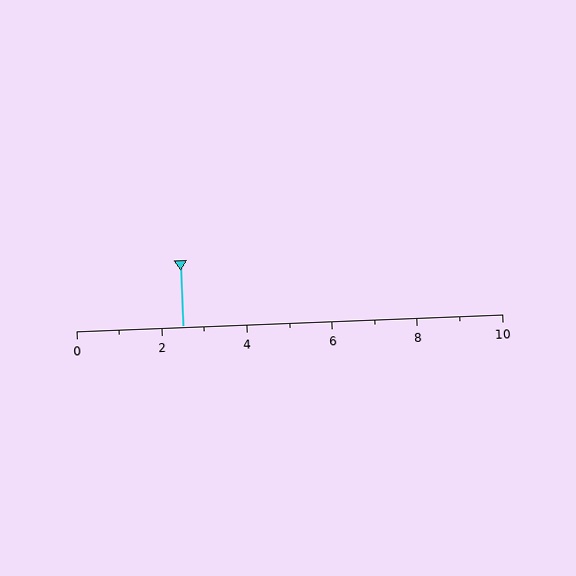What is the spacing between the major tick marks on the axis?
The major ticks are spaced 2 apart.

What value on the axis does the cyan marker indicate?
The marker indicates approximately 2.5.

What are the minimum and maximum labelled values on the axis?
The axis runs from 0 to 10.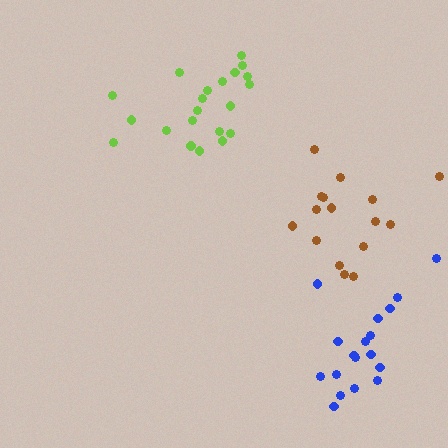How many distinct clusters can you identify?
There are 3 distinct clusters.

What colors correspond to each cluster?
The clusters are colored: lime, brown, blue.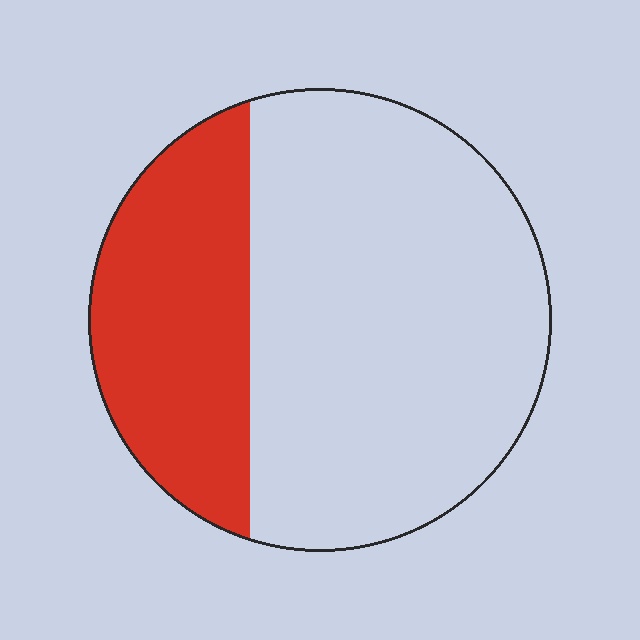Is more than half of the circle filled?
No.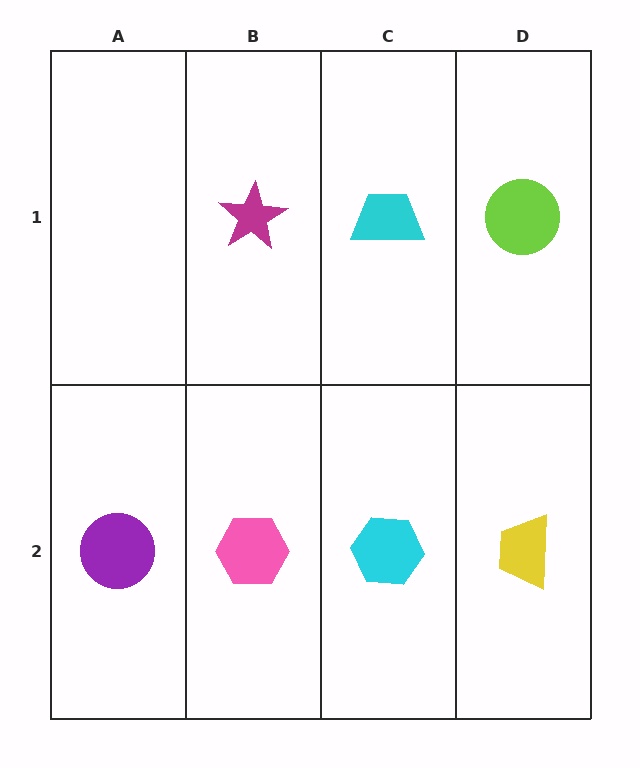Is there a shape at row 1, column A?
No, that cell is empty.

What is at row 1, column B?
A magenta star.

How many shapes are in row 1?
3 shapes.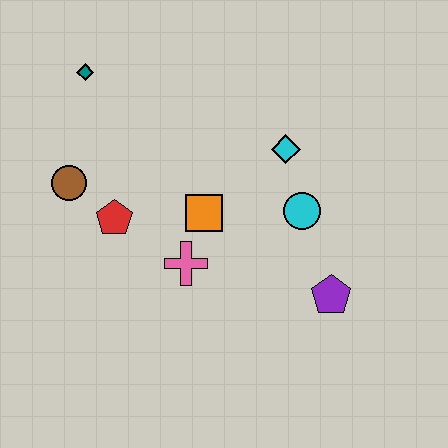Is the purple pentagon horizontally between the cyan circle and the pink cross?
No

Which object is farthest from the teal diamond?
The purple pentagon is farthest from the teal diamond.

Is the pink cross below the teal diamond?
Yes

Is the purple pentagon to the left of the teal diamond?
No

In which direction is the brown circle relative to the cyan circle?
The brown circle is to the left of the cyan circle.